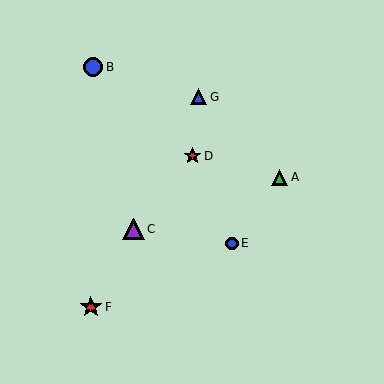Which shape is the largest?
The red star (labeled F) is the largest.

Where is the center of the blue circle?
The center of the blue circle is at (232, 243).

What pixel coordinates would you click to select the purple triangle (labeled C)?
Click at (133, 229) to select the purple triangle C.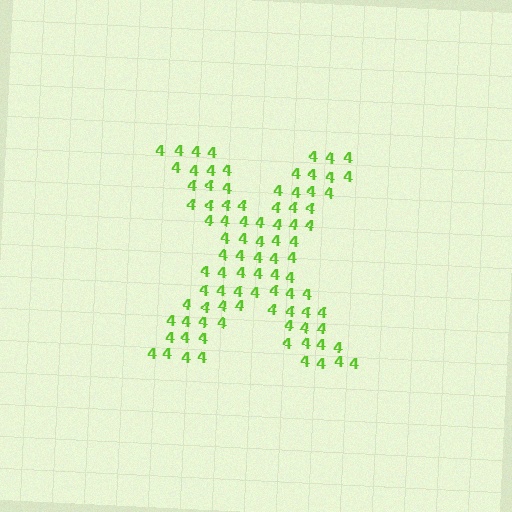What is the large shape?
The large shape is the letter X.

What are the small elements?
The small elements are digit 4's.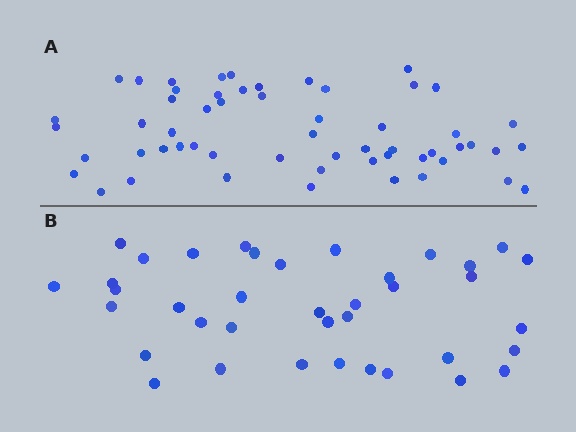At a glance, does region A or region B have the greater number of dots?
Region A (the top region) has more dots.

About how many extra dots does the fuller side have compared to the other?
Region A has approximately 20 more dots than region B.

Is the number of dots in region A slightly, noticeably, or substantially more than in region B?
Region A has substantially more. The ratio is roughly 1.5 to 1.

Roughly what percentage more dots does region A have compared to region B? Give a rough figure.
About 45% more.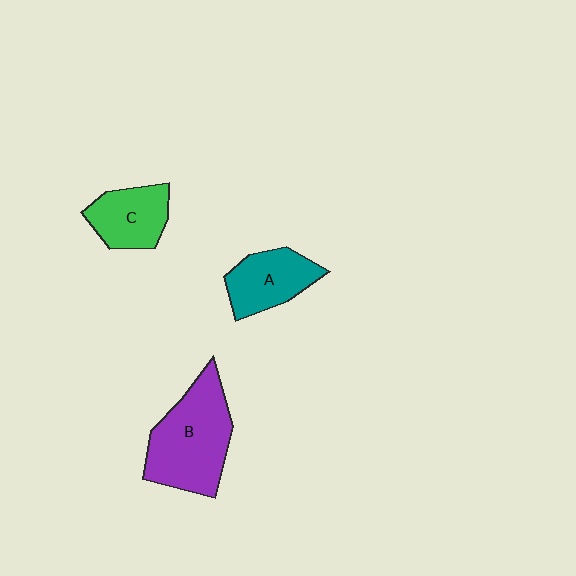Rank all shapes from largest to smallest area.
From largest to smallest: B (purple), A (teal), C (green).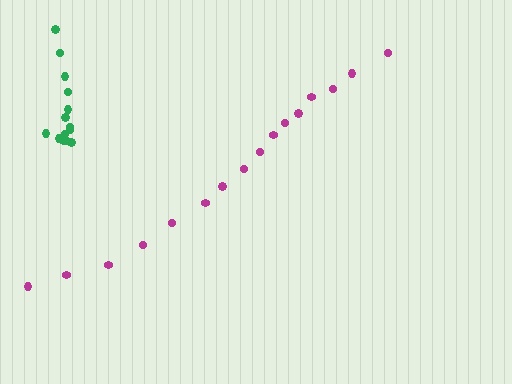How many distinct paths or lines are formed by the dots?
There are 2 distinct paths.